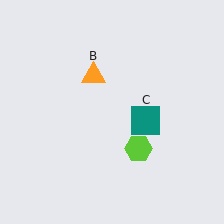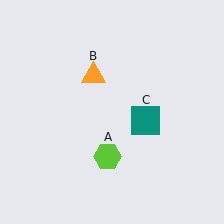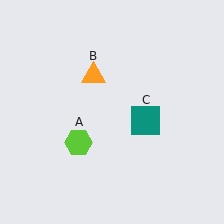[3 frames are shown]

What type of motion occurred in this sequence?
The lime hexagon (object A) rotated clockwise around the center of the scene.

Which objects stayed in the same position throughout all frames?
Orange triangle (object B) and teal square (object C) remained stationary.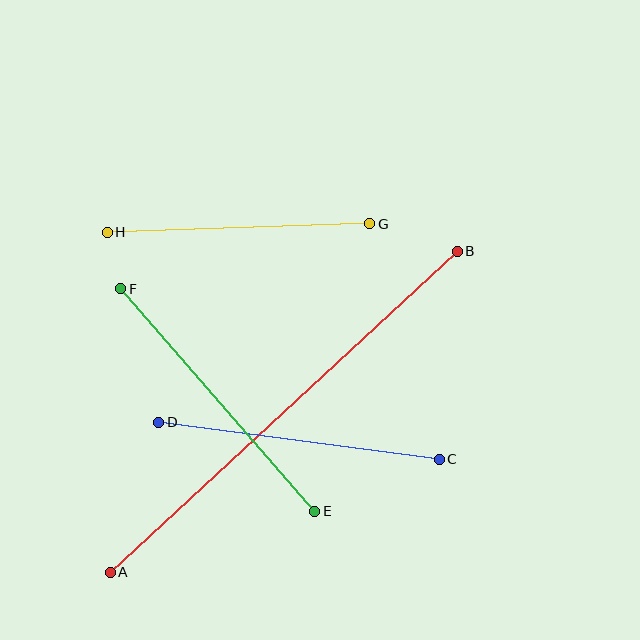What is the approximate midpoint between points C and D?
The midpoint is at approximately (299, 441) pixels.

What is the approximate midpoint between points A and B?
The midpoint is at approximately (284, 412) pixels.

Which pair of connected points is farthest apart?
Points A and B are farthest apart.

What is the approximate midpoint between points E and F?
The midpoint is at approximately (218, 400) pixels.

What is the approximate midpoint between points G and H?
The midpoint is at approximately (238, 228) pixels.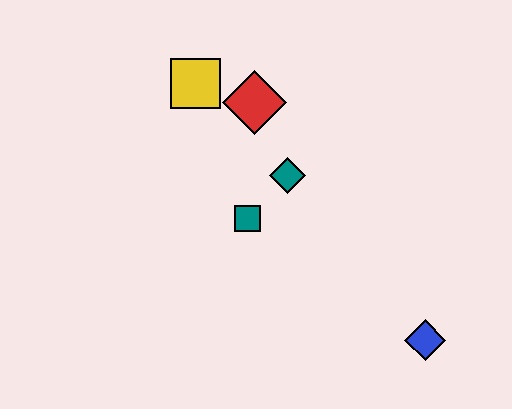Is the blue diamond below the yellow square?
Yes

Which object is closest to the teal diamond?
The teal square is closest to the teal diamond.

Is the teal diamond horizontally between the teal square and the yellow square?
No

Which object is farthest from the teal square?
The blue diamond is farthest from the teal square.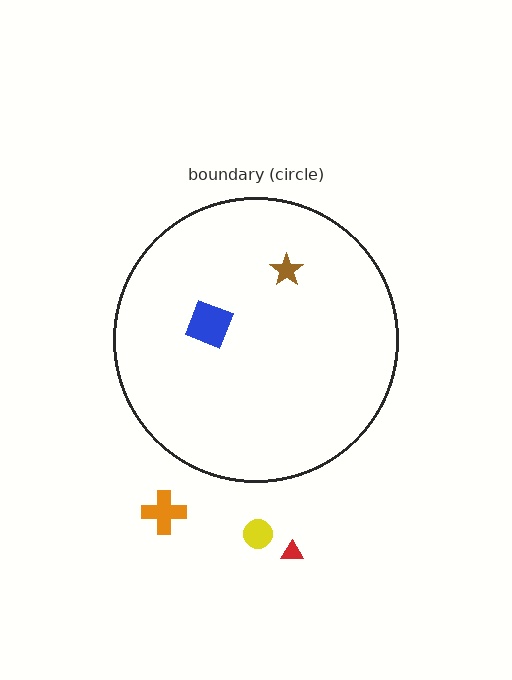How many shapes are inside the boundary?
2 inside, 3 outside.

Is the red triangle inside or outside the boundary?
Outside.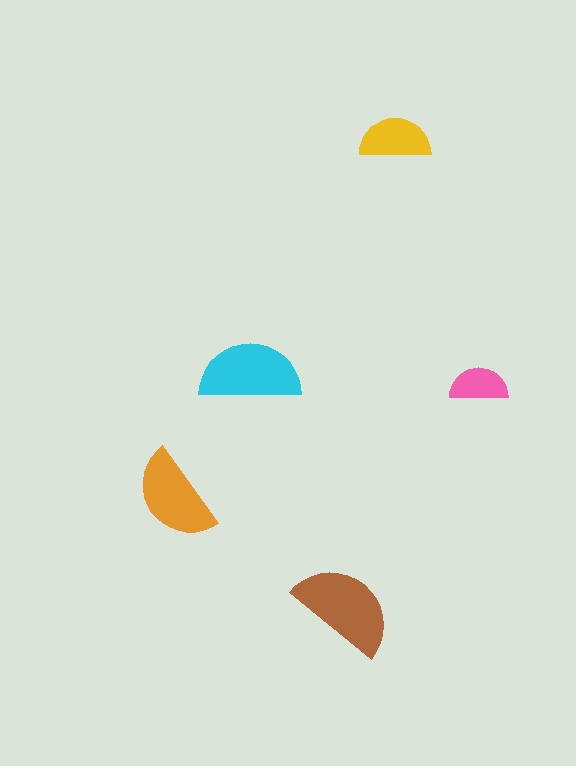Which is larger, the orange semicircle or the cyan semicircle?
The cyan one.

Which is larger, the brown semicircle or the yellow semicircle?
The brown one.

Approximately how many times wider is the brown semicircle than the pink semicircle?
About 2 times wider.